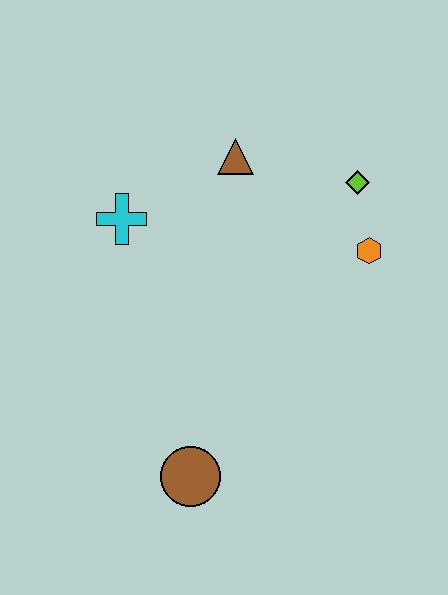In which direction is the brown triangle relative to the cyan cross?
The brown triangle is to the right of the cyan cross.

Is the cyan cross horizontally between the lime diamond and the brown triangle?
No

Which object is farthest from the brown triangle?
The brown circle is farthest from the brown triangle.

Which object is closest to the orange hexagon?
The lime diamond is closest to the orange hexagon.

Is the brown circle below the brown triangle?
Yes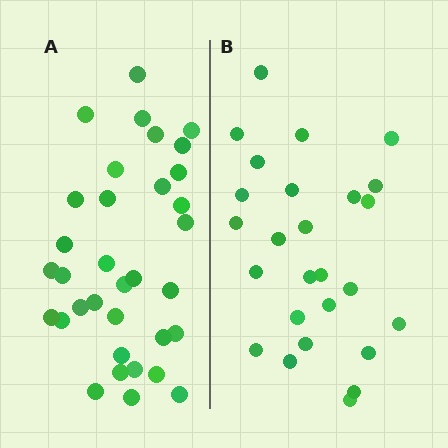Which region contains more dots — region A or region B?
Region A (the left region) has more dots.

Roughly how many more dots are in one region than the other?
Region A has roughly 8 or so more dots than region B.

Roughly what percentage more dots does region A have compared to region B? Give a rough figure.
About 30% more.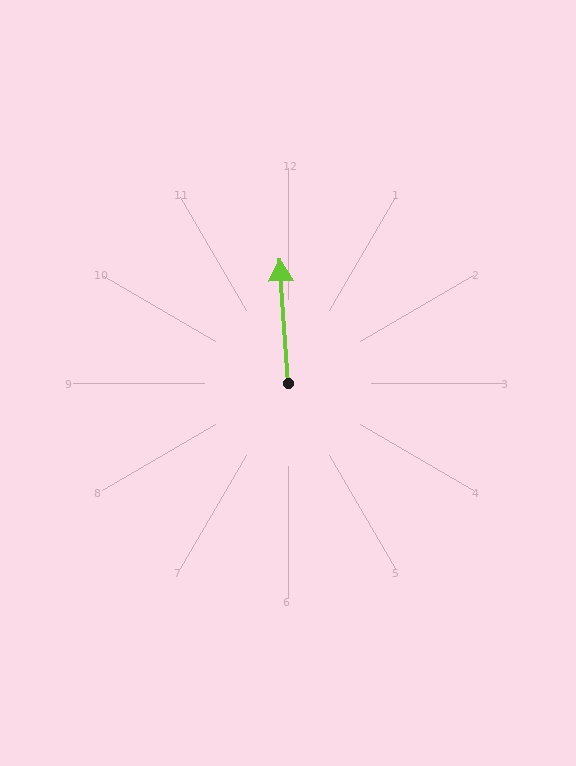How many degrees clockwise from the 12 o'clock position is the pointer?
Approximately 356 degrees.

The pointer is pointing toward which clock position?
Roughly 12 o'clock.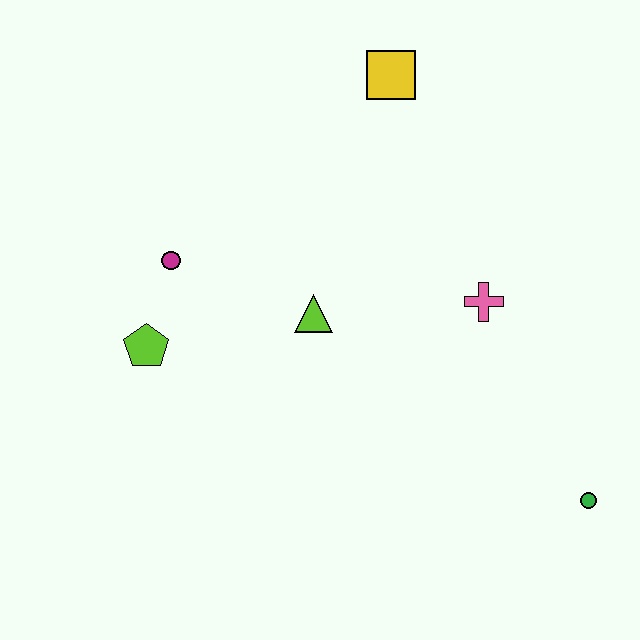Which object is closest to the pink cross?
The lime triangle is closest to the pink cross.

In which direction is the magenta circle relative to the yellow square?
The magenta circle is to the left of the yellow square.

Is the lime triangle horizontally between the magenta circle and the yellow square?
Yes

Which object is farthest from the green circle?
The magenta circle is farthest from the green circle.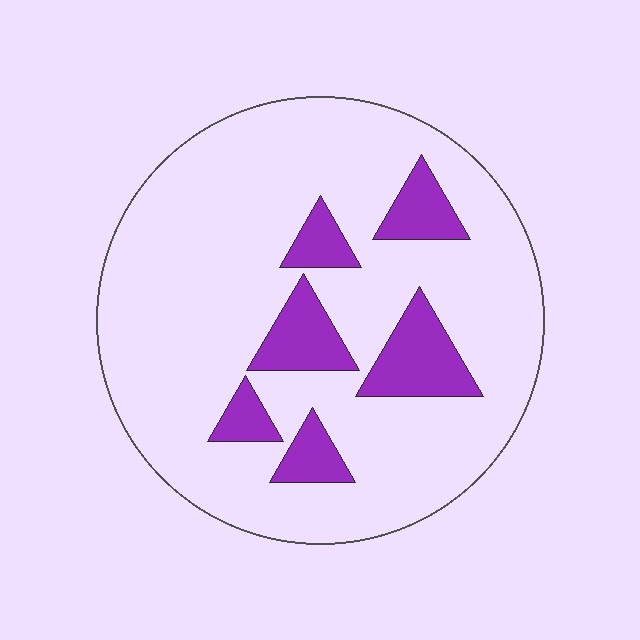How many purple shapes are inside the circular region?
6.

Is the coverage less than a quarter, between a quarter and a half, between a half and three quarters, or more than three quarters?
Less than a quarter.